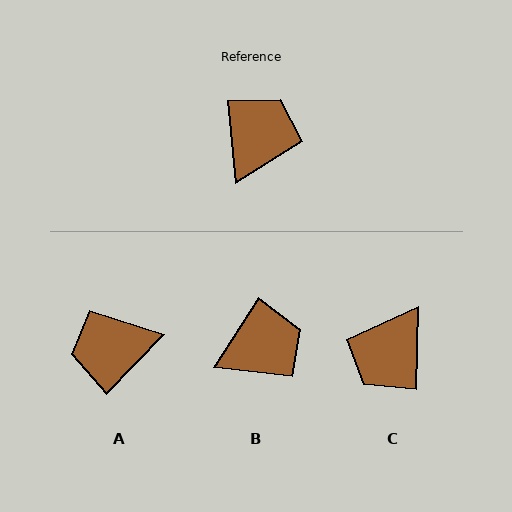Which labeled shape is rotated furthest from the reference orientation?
C, about 173 degrees away.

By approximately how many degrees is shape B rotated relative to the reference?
Approximately 39 degrees clockwise.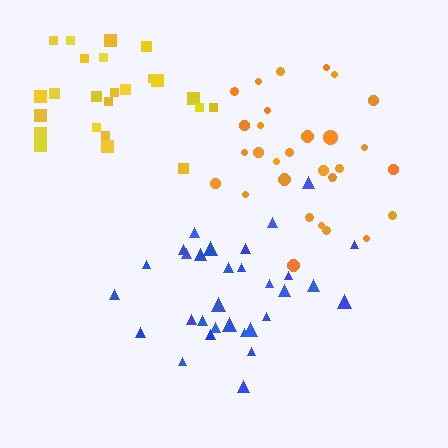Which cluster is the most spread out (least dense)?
Yellow.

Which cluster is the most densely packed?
Orange.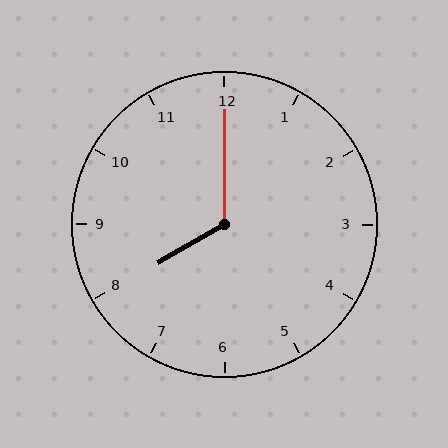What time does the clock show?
8:00.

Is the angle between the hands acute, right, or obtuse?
It is obtuse.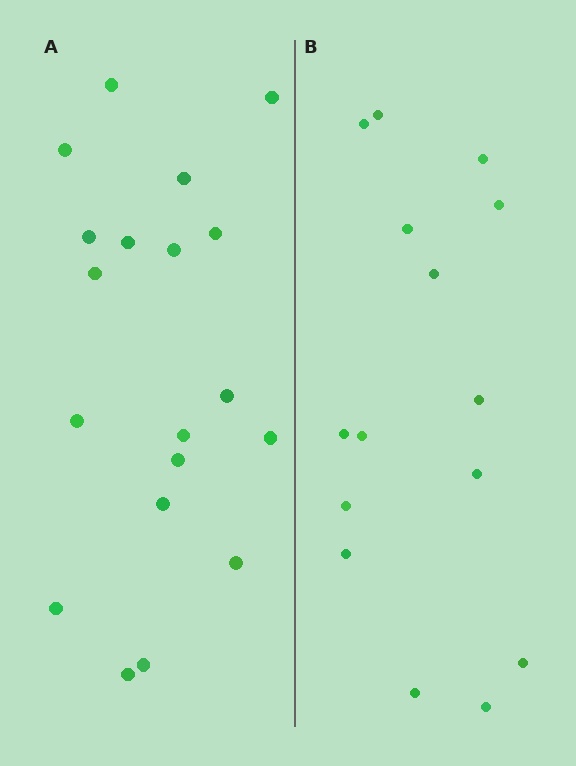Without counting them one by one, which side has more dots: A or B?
Region A (the left region) has more dots.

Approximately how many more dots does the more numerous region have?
Region A has about 4 more dots than region B.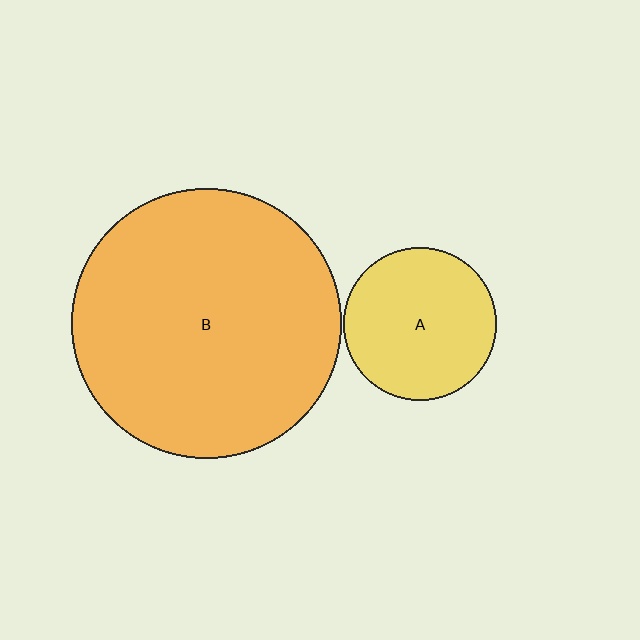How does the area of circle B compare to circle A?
Approximately 3.1 times.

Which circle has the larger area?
Circle B (orange).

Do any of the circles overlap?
No, none of the circles overlap.